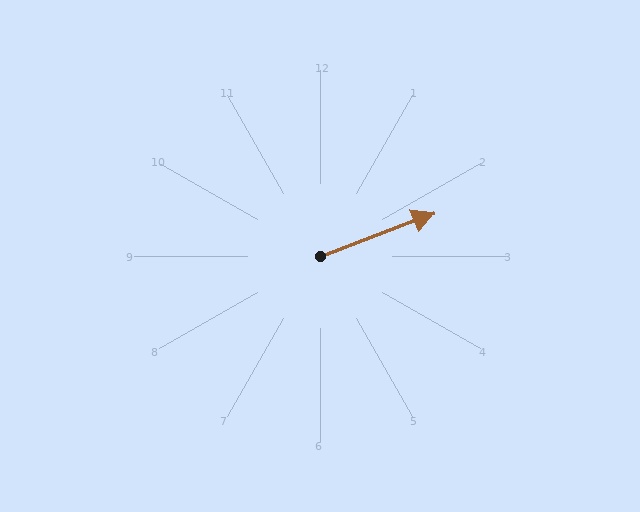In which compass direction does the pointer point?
East.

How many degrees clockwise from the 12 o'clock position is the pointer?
Approximately 69 degrees.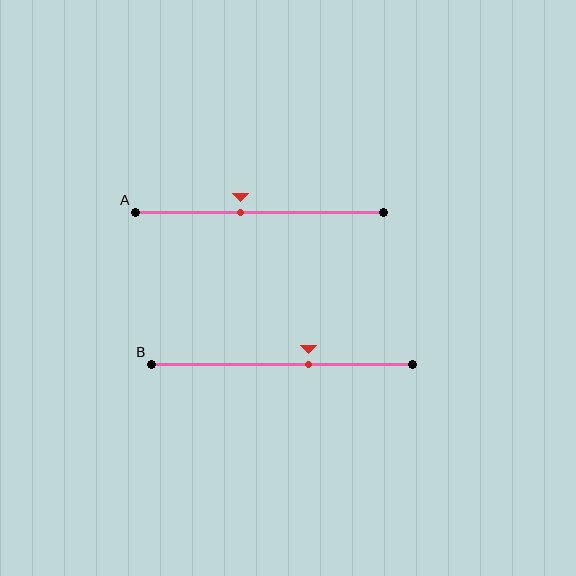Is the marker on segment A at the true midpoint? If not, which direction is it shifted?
No, the marker on segment A is shifted to the left by about 7% of the segment length.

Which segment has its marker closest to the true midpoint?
Segment A has its marker closest to the true midpoint.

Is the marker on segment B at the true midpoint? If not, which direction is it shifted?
No, the marker on segment B is shifted to the right by about 10% of the segment length.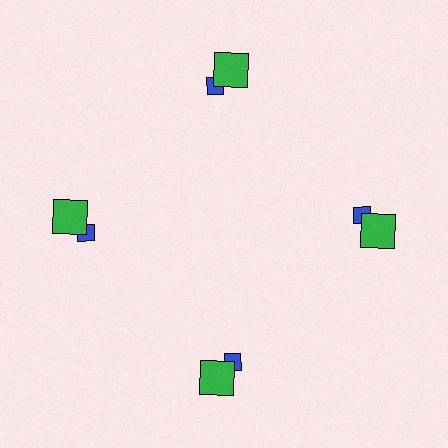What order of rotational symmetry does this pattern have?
This pattern has 4-fold rotational symmetry.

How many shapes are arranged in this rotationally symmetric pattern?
There are 8 shapes, arranged in 4 groups of 2.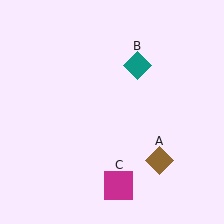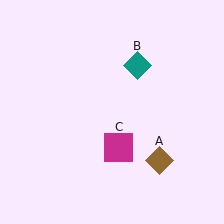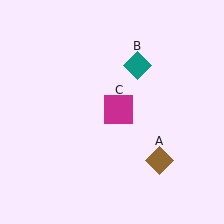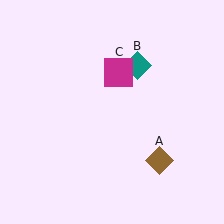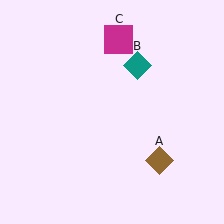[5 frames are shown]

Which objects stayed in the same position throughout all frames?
Brown diamond (object A) and teal diamond (object B) remained stationary.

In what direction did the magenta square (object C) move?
The magenta square (object C) moved up.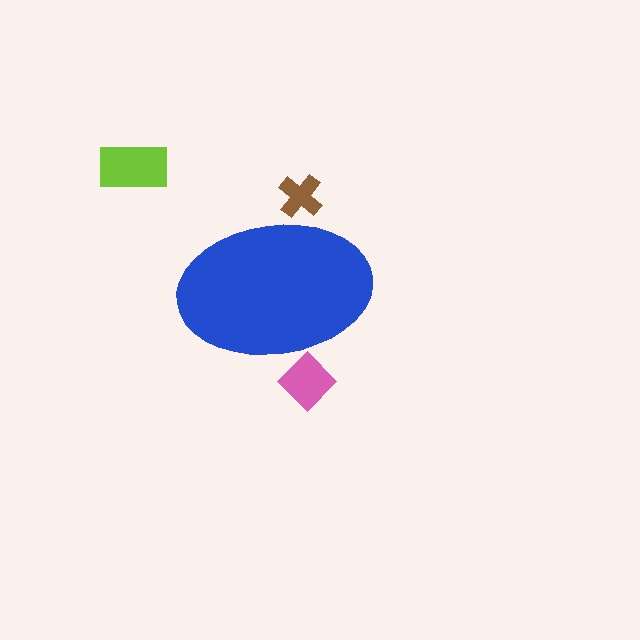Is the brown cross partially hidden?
Yes, the brown cross is partially hidden behind the blue ellipse.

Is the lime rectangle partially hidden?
No, the lime rectangle is fully visible.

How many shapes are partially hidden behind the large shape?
2 shapes are partially hidden.